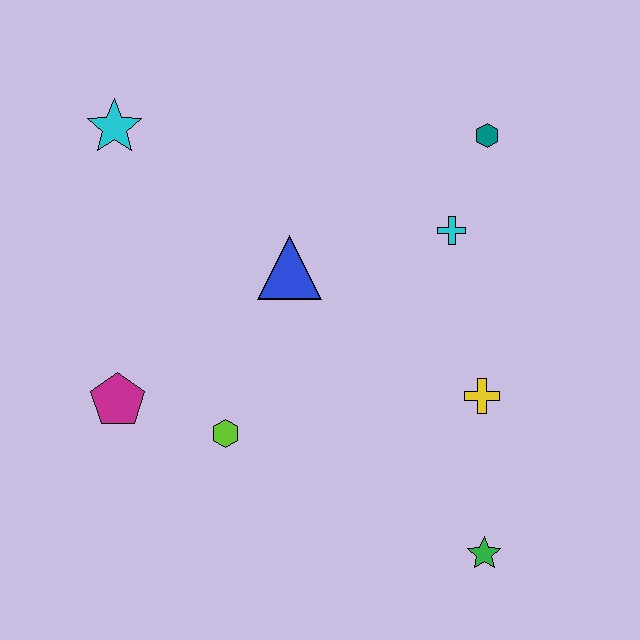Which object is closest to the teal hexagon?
The cyan cross is closest to the teal hexagon.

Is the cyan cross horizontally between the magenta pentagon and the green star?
Yes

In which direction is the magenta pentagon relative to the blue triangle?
The magenta pentagon is to the left of the blue triangle.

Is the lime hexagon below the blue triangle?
Yes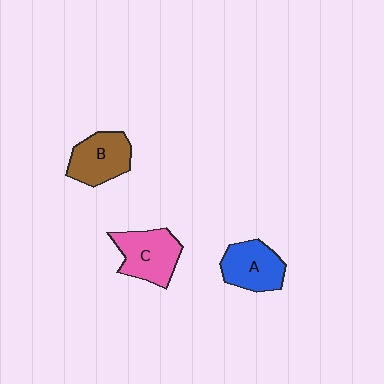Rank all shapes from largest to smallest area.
From largest to smallest: C (pink), B (brown), A (blue).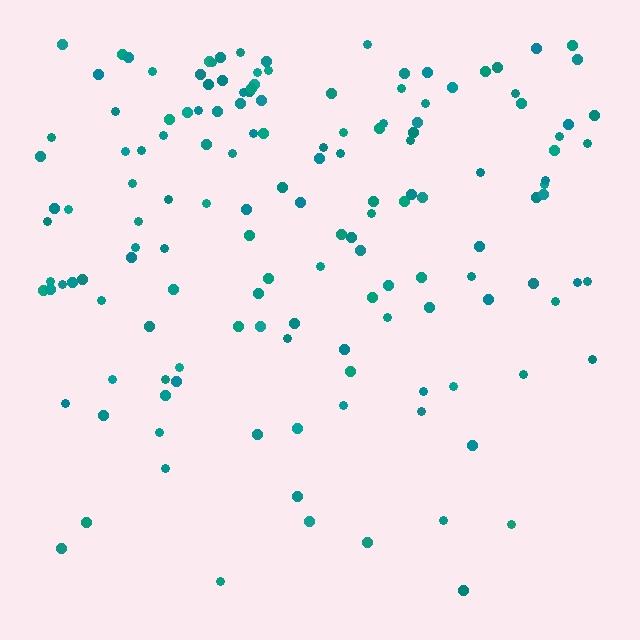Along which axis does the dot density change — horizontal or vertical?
Vertical.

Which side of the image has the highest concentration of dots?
The top.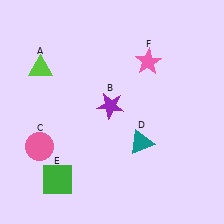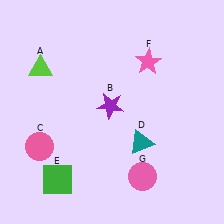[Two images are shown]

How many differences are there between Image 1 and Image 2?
There is 1 difference between the two images.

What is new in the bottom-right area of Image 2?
A pink circle (G) was added in the bottom-right area of Image 2.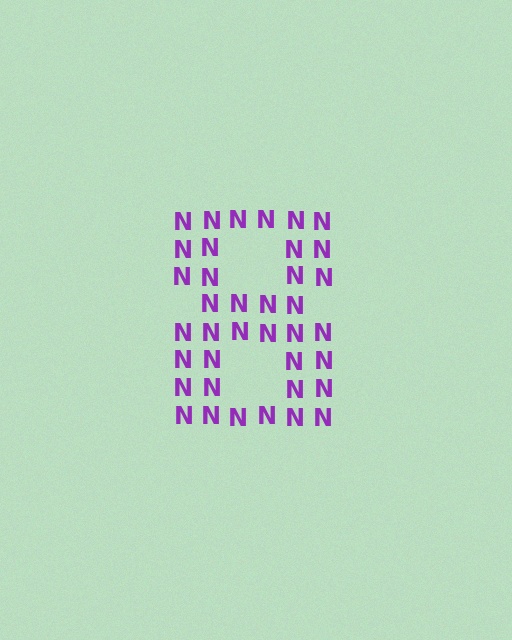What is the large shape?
The large shape is the digit 8.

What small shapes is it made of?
It is made of small letter N's.